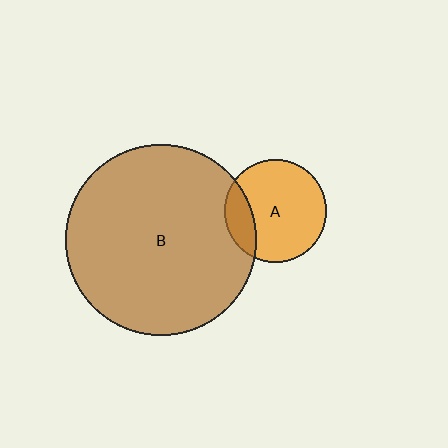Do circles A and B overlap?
Yes.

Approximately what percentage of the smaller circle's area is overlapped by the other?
Approximately 20%.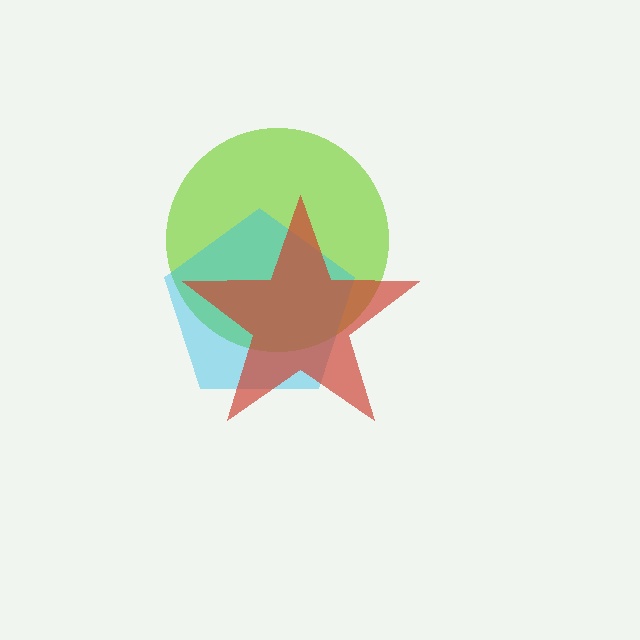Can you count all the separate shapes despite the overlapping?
Yes, there are 3 separate shapes.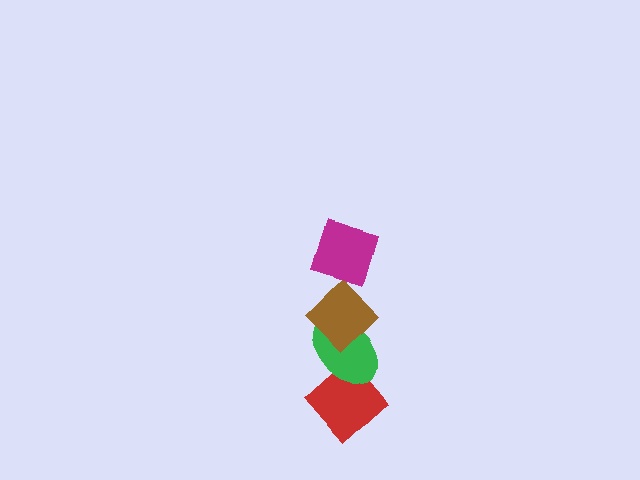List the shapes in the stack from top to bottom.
From top to bottom: the magenta diamond, the brown diamond, the green ellipse, the red diamond.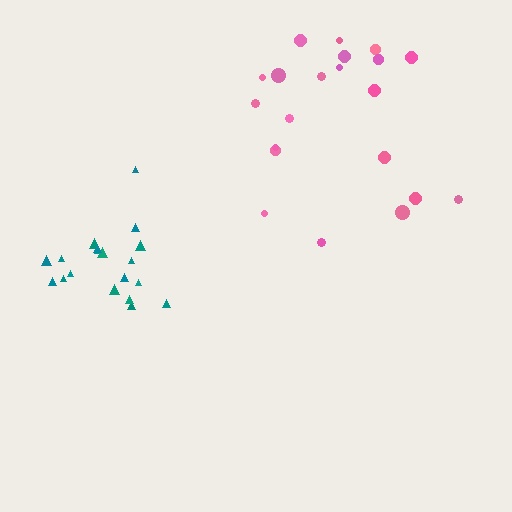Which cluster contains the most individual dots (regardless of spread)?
Pink (21).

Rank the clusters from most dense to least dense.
teal, pink.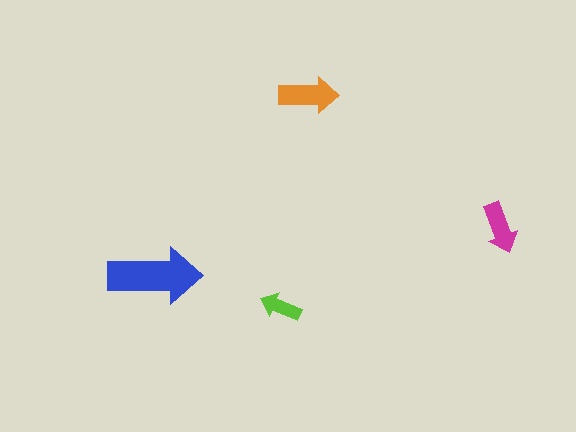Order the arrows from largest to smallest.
the blue one, the orange one, the magenta one, the lime one.